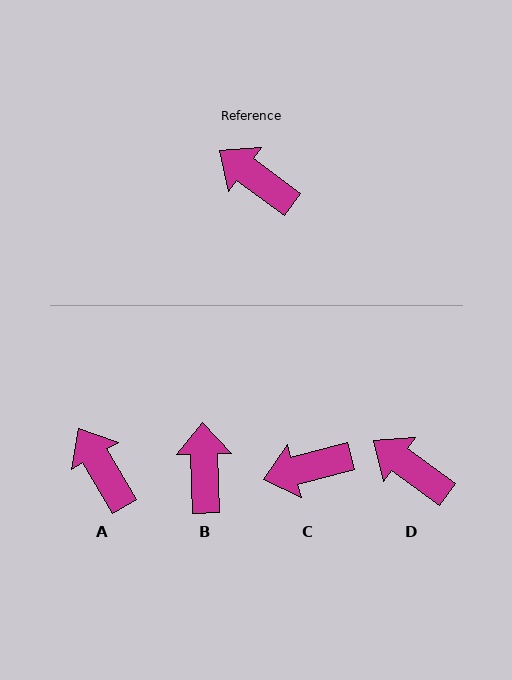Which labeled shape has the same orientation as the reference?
D.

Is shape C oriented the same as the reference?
No, it is off by about 51 degrees.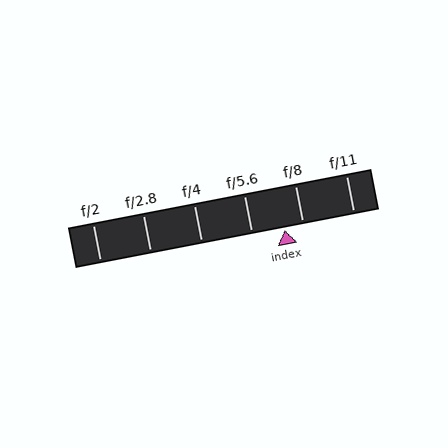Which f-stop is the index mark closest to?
The index mark is closest to f/8.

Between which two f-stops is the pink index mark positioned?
The index mark is between f/5.6 and f/8.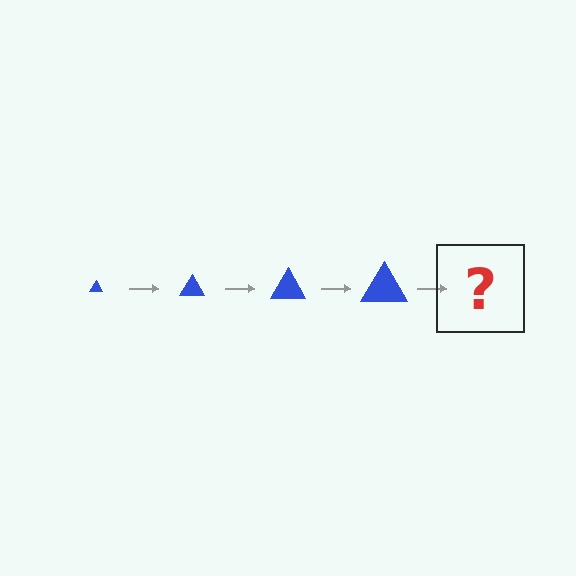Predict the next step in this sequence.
The next step is a blue triangle, larger than the previous one.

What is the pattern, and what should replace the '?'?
The pattern is that the triangle gets progressively larger each step. The '?' should be a blue triangle, larger than the previous one.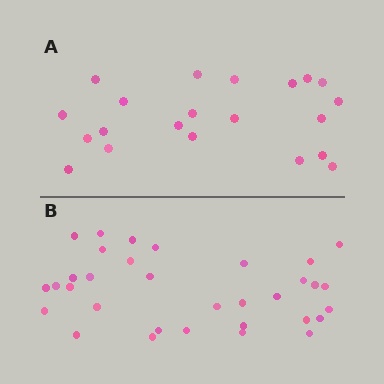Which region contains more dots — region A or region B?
Region B (the bottom region) has more dots.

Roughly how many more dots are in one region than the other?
Region B has roughly 12 or so more dots than region A.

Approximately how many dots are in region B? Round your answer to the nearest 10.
About 30 dots. (The exact count is 33, which rounds to 30.)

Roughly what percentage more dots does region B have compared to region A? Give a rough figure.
About 55% more.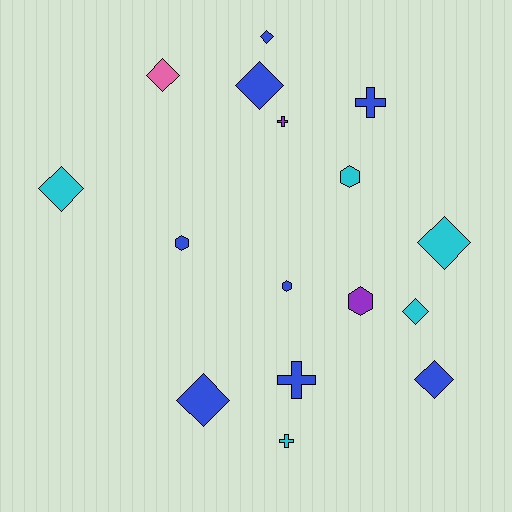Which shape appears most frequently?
Diamond, with 8 objects.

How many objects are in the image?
There are 16 objects.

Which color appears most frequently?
Blue, with 8 objects.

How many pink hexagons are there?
There are no pink hexagons.